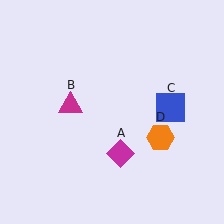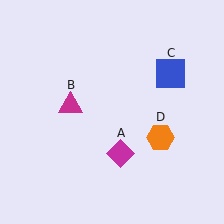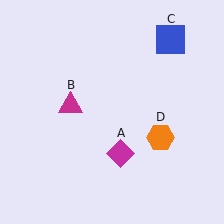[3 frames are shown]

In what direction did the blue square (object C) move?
The blue square (object C) moved up.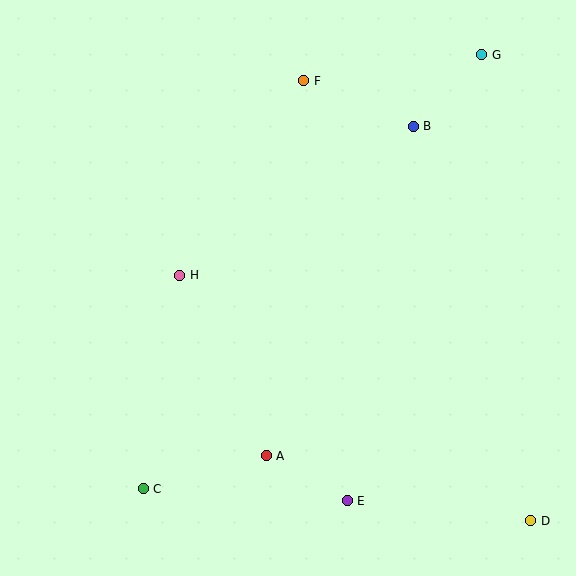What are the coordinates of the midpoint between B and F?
The midpoint between B and F is at (359, 103).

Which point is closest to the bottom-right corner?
Point D is closest to the bottom-right corner.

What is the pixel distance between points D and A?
The distance between D and A is 272 pixels.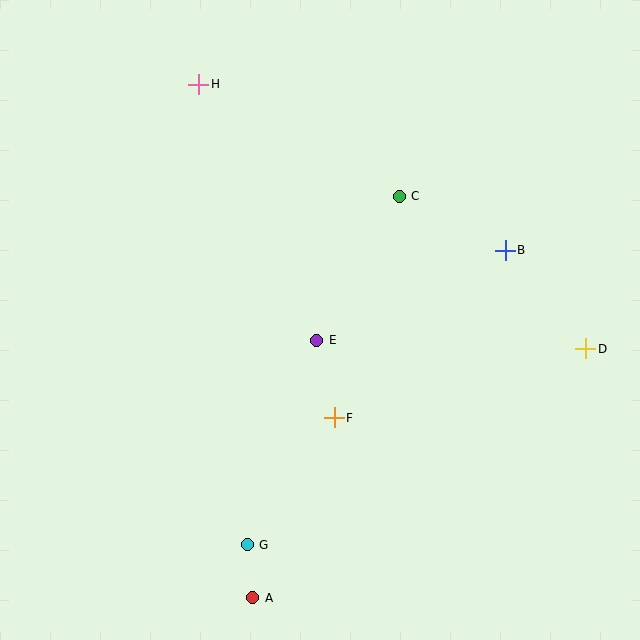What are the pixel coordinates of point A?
Point A is at (253, 598).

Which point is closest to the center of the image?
Point E at (317, 340) is closest to the center.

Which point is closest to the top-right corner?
Point B is closest to the top-right corner.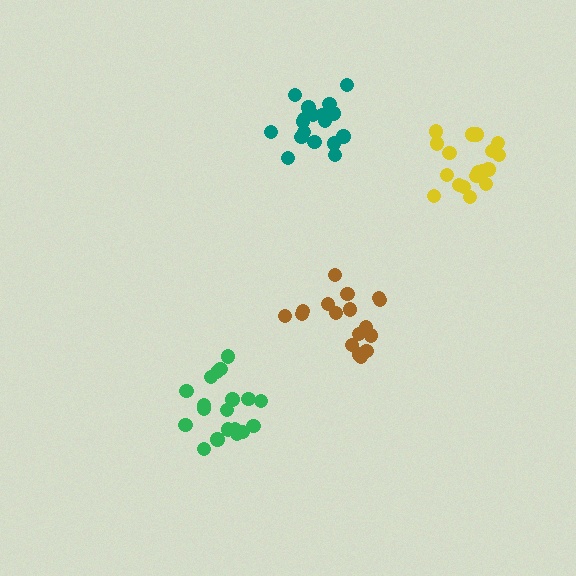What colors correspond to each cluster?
The clusters are colored: green, brown, yellow, teal.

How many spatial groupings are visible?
There are 4 spatial groupings.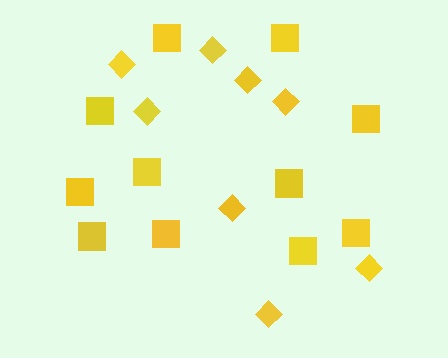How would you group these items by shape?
There are 2 groups: one group of diamonds (8) and one group of squares (11).